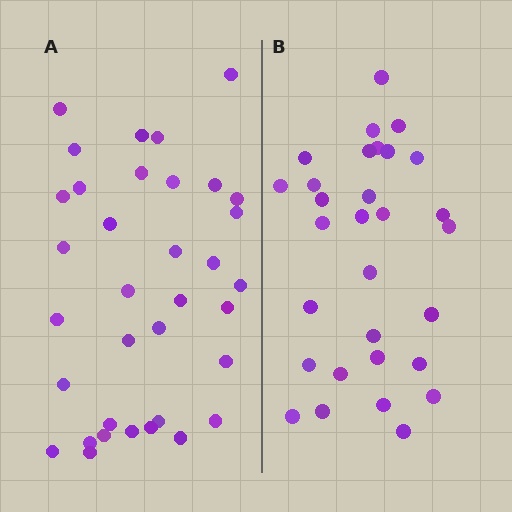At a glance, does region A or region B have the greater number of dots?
Region A (the left region) has more dots.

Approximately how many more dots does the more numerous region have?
Region A has about 5 more dots than region B.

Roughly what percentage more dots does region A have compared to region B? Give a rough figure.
About 15% more.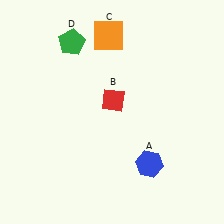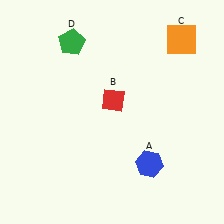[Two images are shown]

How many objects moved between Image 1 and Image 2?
1 object moved between the two images.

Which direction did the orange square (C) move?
The orange square (C) moved right.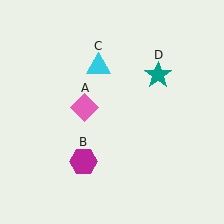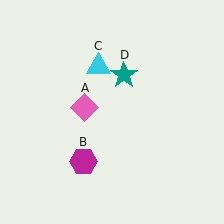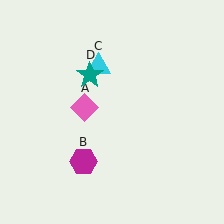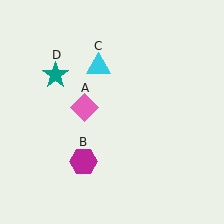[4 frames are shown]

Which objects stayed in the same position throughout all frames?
Pink diamond (object A) and magenta hexagon (object B) and cyan triangle (object C) remained stationary.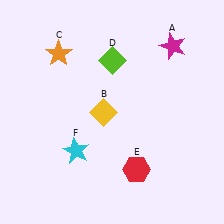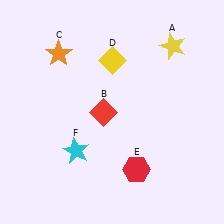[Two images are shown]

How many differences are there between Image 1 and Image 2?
There are 3 differences between the two images.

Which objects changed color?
A changed from magenta to yellow. B changed from yellow to red. D changed from lime to yellow.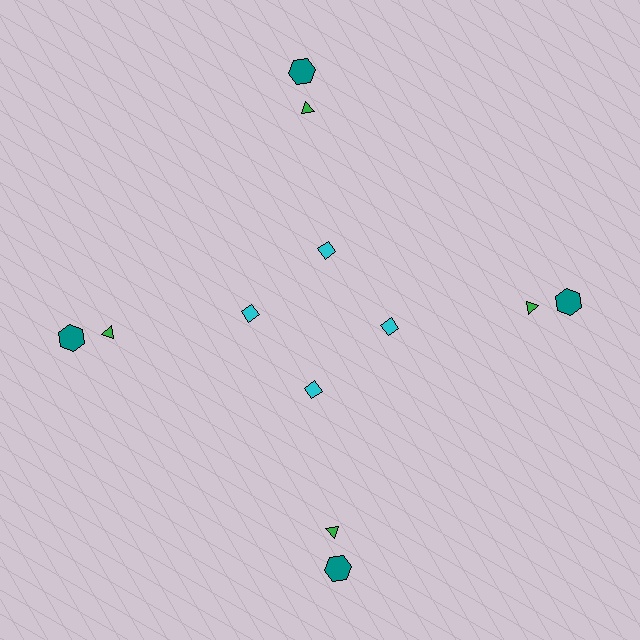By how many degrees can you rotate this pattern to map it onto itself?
The pattern maps onto itself every 90 degrees of rotation.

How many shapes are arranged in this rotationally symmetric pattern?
There are 12 shapes, arranged in 4 groups of 3.